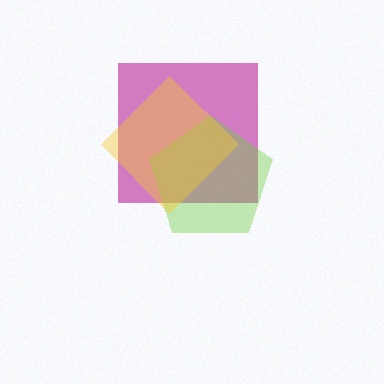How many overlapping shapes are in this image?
There are 3 overlapping shapes in the image.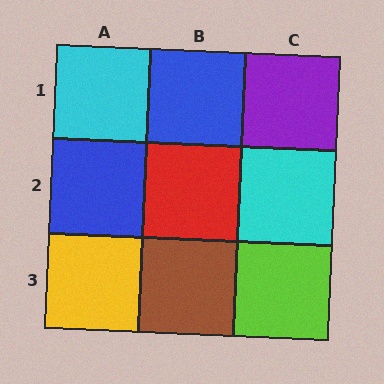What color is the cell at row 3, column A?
Yellow.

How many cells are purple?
1 cell is purple.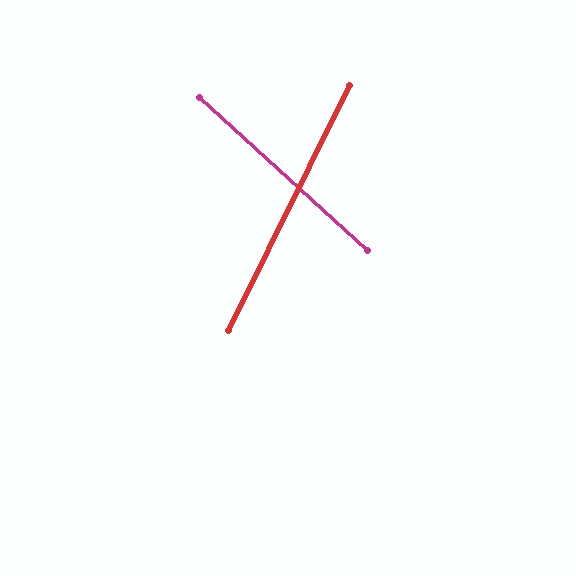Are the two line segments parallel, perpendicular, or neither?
Neither parallel nor perpendicular — they differ by about 74°.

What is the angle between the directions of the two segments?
Approximately 74 degrees.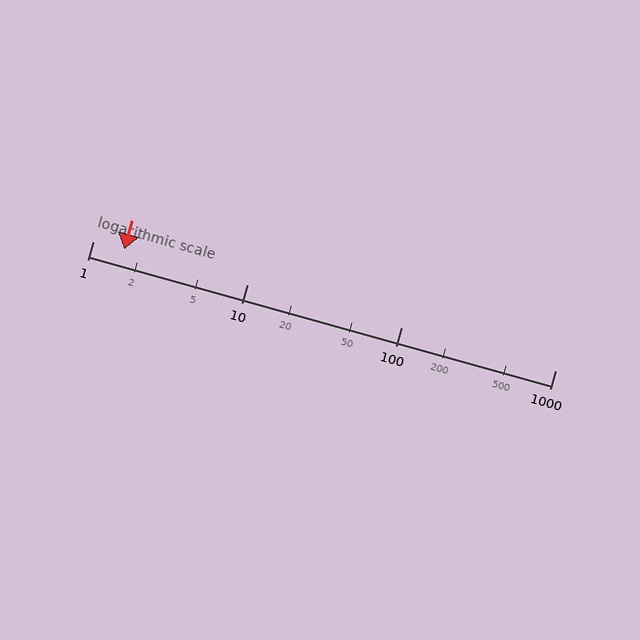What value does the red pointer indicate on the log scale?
The pointer indicates approximately 1.6.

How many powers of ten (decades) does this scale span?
The scale spans 3 decades, from 1 to 1000.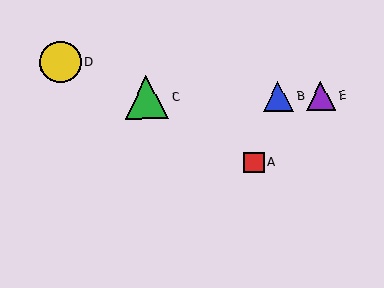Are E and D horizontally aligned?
No, E is at y≈96 and D is at y≈62.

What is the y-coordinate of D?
Object D is at y≈62.